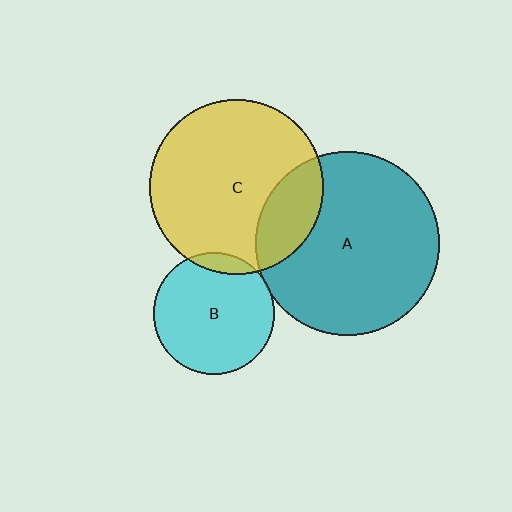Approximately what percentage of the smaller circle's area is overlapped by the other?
Approximately 10%.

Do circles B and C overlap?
Yes.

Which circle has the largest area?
Circle A (teal).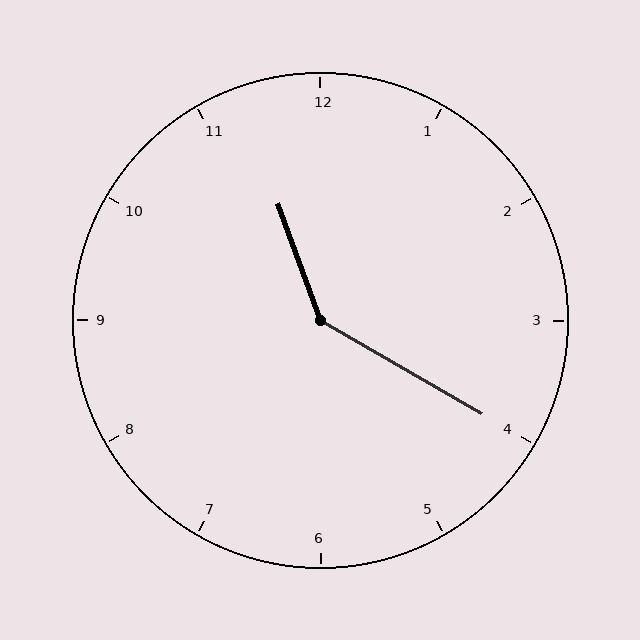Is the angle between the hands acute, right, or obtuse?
It is obtuse.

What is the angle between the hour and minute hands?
Approximately 140 degrees.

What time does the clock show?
11:20.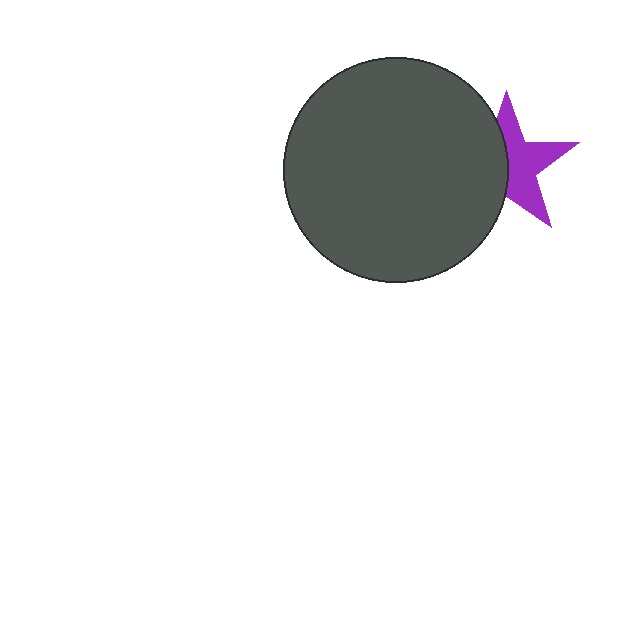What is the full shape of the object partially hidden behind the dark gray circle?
The partially hidden object is a purple star.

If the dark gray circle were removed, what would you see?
You would see the complete purple star.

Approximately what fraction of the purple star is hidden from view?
Roughly 47% of the purple star is hidden behind the dark gray circle.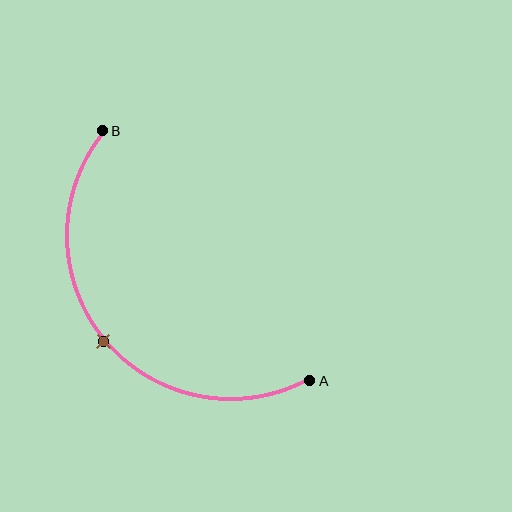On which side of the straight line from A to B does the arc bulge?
The arc bulges below and to the left of the straight line connecting A and B.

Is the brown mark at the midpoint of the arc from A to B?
Yes. The brown mark lies on the arc at equal arc-length from both A and B — it is the arc midpoint.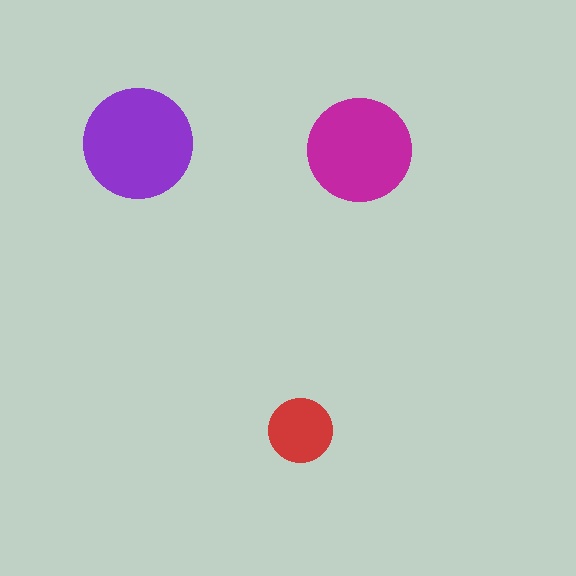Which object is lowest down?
The red circle is bottommost.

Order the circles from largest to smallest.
the purple one, the magenta one, the red one.